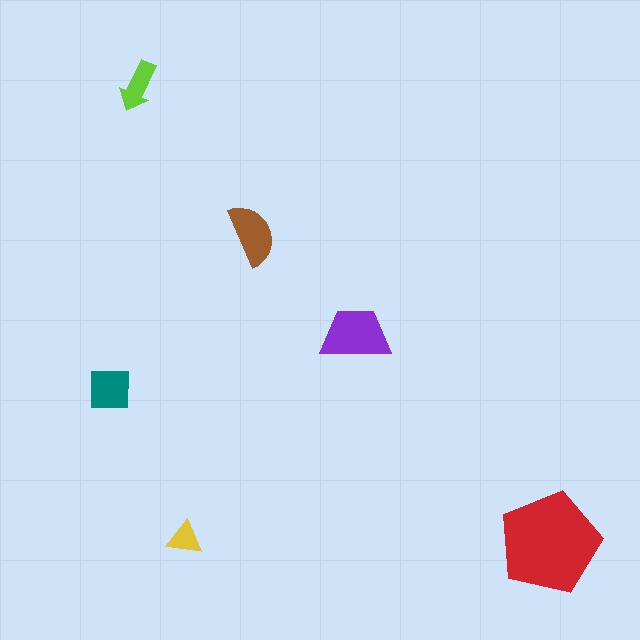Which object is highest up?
The lime arrow is topmost.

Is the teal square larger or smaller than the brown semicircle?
Smaller.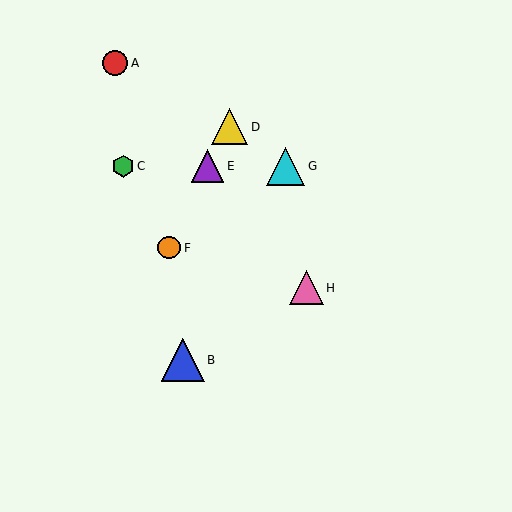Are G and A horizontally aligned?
No, G is at y≈166 and A is at y≈63.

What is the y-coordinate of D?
Object D is at y≈127.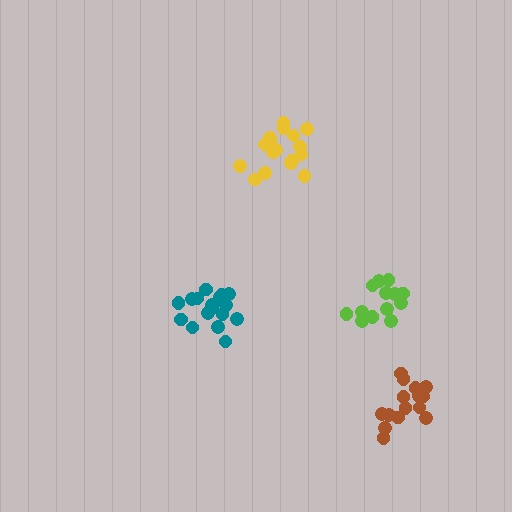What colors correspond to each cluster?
The clusters are colored: teal, brown, lime, yellow.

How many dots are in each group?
Group 1: 17 dots, Group 2: 15 dots, Group 3: 13 dots, Group 4: 17 dots (62 total).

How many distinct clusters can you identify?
There are 4 distinct clusters.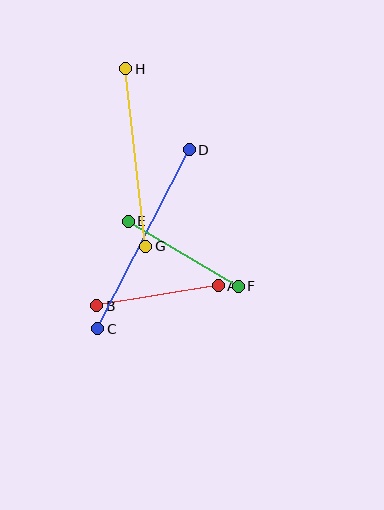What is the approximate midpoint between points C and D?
The midpoint is at approximately (143, 239) pixels.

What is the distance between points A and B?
The distance is approximately 123 pixels.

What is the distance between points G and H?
The distance is approximately 179 pixels.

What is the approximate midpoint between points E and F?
The midpoint is at approximately (183, 254) pixels.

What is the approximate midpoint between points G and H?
The midpoint is at approximately (136, 157) pixels.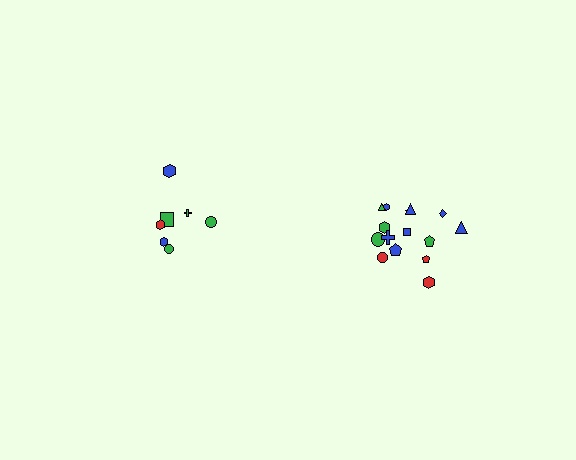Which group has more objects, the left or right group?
The right group.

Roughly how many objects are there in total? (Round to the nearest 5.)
Roughly 20 objects in total.